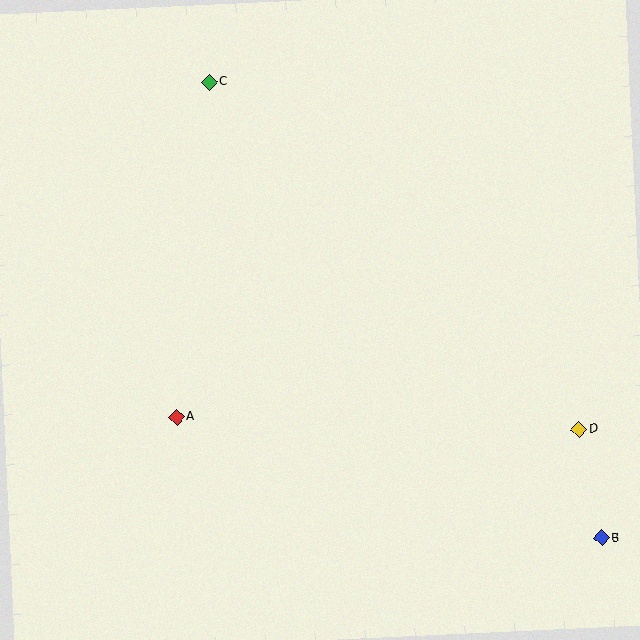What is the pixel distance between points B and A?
The distance between B and A is 442 pixels.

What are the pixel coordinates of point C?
Point C is at (209, 82).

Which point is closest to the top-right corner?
Point D is closest to the top-right corner.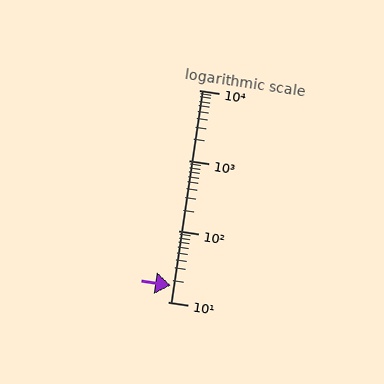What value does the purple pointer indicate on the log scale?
The pointer indicates approximately 17.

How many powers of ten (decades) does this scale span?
The scale spans 3 decades, from 10 to 10000.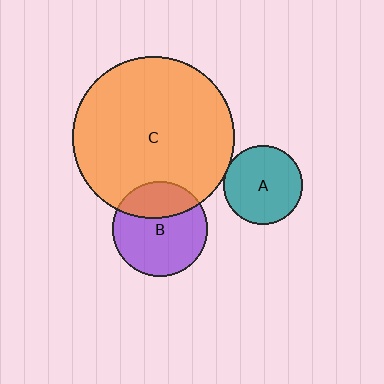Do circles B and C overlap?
Yes.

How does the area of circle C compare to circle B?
Approximately 2.9 times.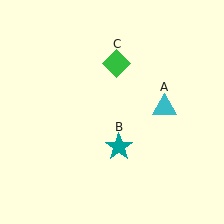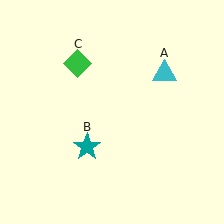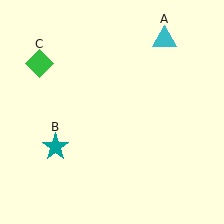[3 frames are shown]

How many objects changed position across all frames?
3 objects changed position: cyan triangle (object A), teal star (object B), green diamond (object C).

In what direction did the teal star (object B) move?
The teal star (object B) moved left.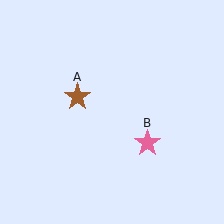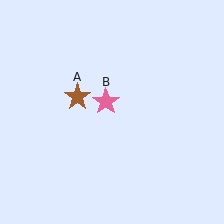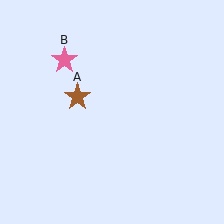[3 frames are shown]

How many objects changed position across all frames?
1 object changed position: pink star (object B).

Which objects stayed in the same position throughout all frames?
Brown star (object A) remained stationary.